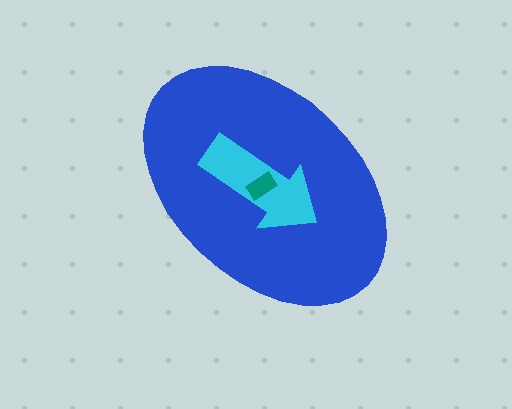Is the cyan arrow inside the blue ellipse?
Yes.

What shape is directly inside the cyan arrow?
The teal rectangle.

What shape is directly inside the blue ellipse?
The cyan arrow.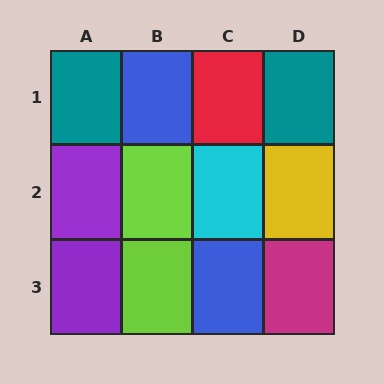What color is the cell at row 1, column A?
Teal.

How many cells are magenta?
1 cell is magenta.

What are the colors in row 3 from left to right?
Purple, lime, blue, magenta.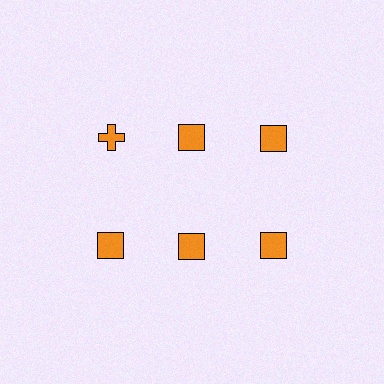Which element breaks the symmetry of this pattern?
The orange cross in the top row, leftmost column breaks the symmetry. All other shapes are orange squares.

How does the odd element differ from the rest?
It has a different shape: cross instead of square.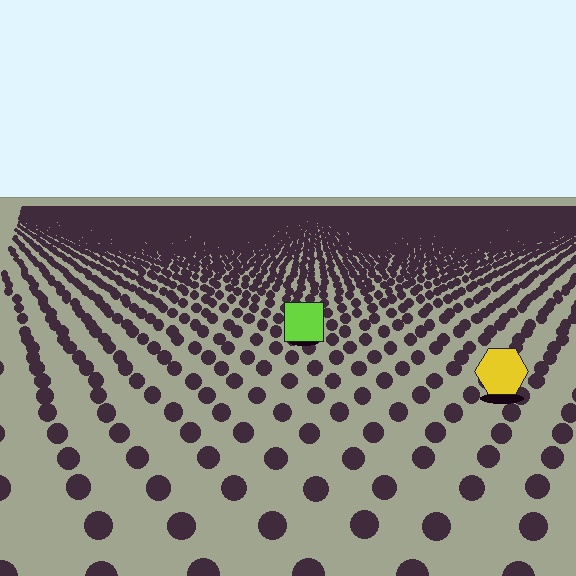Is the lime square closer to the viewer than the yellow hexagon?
No. The yellow hexagon is closer — you can tell from the texture gradient: the ground texture is coarser near it.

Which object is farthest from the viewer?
The lime square is farthest from the viewer. It appears smaller and the ground texture around it is denser.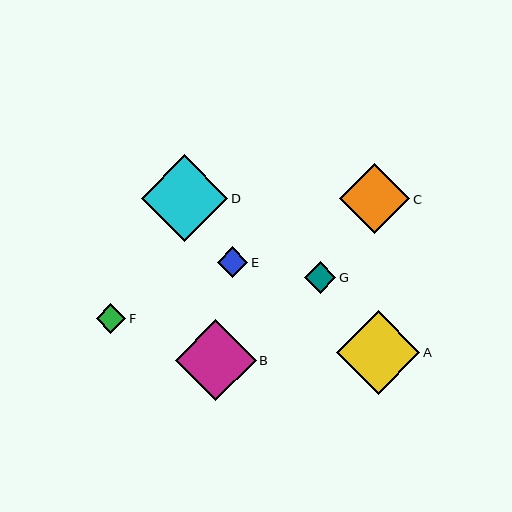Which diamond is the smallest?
Diamond F is the smallest with a size of approximately 29 pixels.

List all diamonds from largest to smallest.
From largest to smallest: D, A, B, C, G, E, F.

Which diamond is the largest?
Diamond D is the largest with a size of approximately 87 pixels.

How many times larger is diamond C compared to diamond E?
Diamond C is approximately 2.3 times the size of diamond E.